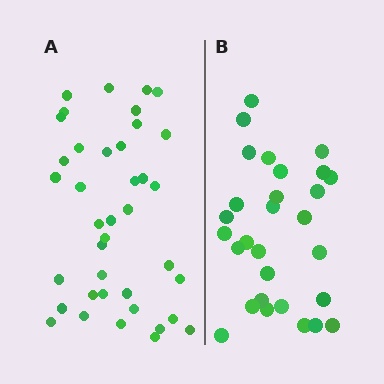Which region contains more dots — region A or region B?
Region A (the left region) has more dots.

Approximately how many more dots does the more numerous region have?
Region A has roughly 10 or so more dots than region B.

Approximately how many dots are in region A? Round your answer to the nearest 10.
About 40 dots. (The exact count is 39, which rounds to 40.)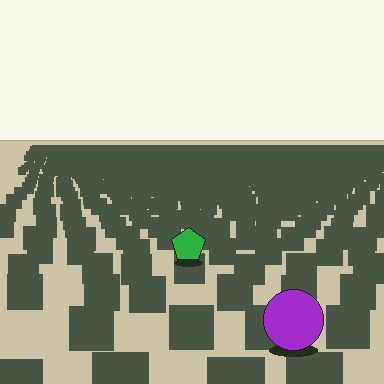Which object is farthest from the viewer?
The green pentagon is farthest from the viewer. It appears smaller and the ground texture around it is denser.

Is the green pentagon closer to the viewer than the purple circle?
No. The purple circle is closer — you can tell from the texture gradient: the ground texture is coarser near it.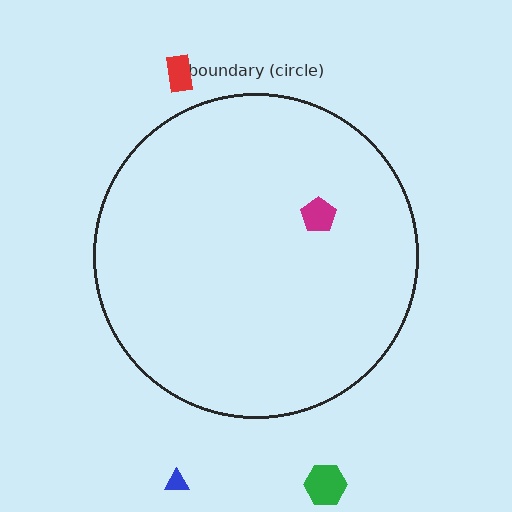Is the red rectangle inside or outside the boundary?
Outside.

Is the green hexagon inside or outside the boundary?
Outside.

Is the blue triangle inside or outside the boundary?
Outside.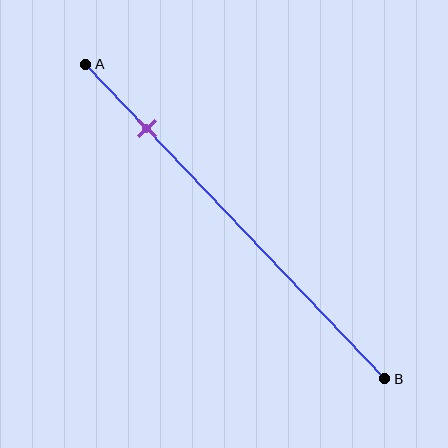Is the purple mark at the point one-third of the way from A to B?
No, the mark is at about 20% from A, not at the 33% one-third point.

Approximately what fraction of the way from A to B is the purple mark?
The purple mark is approximately 20% of the way from A to B.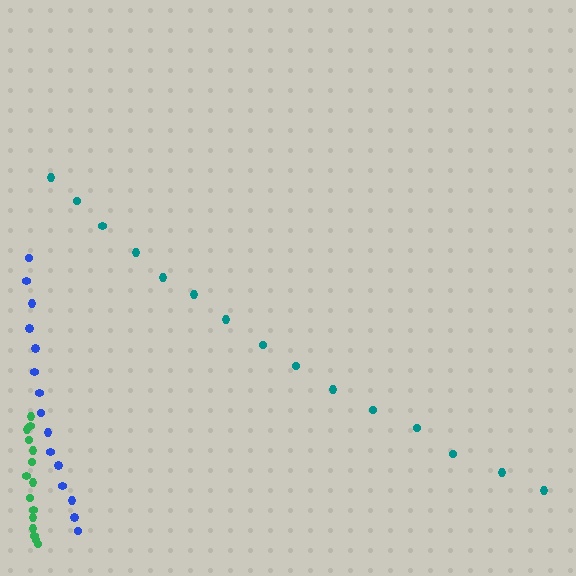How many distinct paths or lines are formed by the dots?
There are 3 distinct paths.